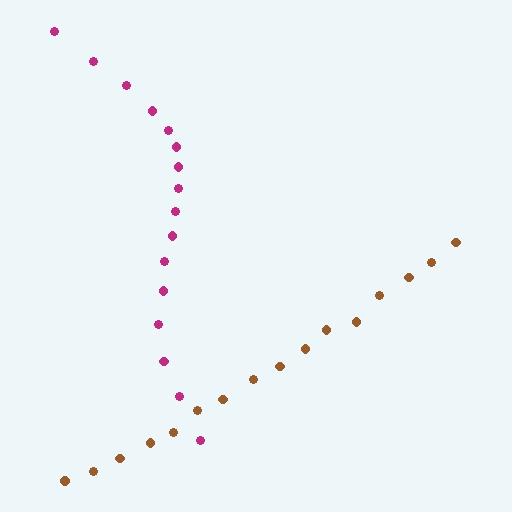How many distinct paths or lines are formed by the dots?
There are 2 distinct paths.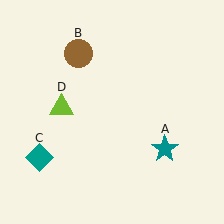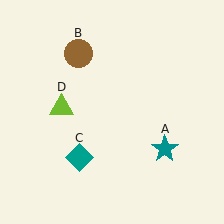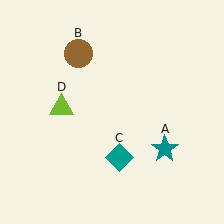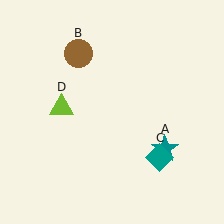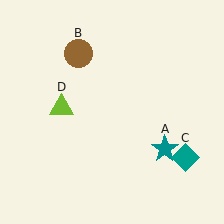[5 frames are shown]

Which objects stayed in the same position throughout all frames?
Teal star (object A) and brown circle (object B) and lime triangle (object D) remained stationary.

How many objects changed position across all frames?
1 object changed position: teal diamond (object C).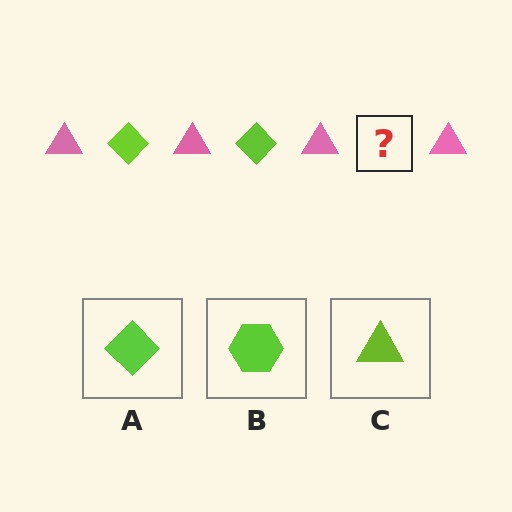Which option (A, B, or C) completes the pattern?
A.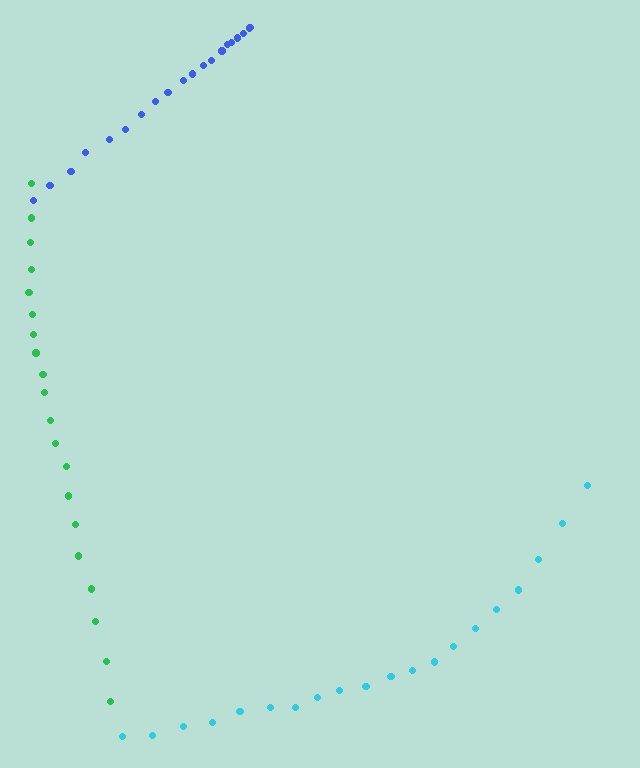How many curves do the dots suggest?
There are 3 distinct paths.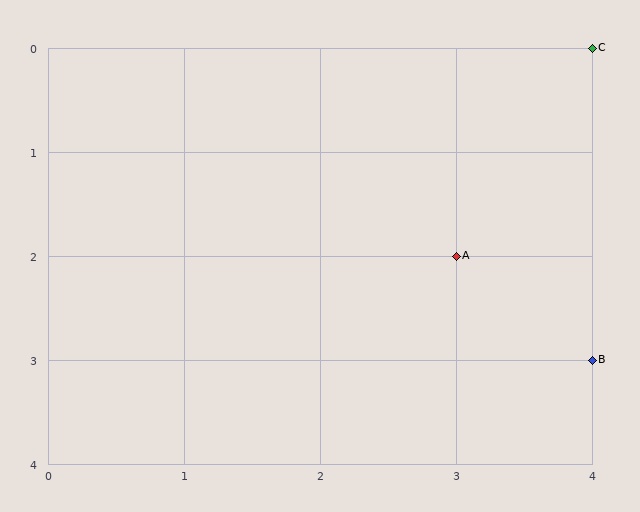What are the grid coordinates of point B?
Point B is at grid coordinates (4, 3).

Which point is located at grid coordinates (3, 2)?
Point A is at (3, 2).